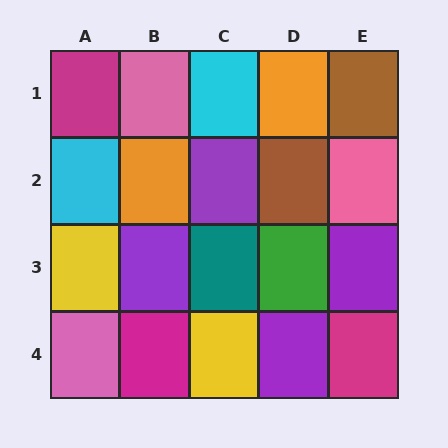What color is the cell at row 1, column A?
Magenta.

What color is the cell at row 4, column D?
Purple.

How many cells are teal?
1 cell is teal.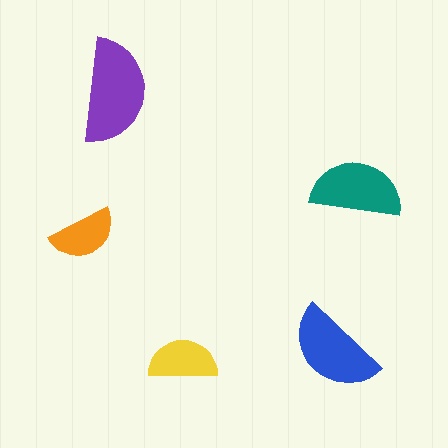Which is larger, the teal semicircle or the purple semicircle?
The purple one.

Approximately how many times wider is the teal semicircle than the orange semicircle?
About 1.5 times wider.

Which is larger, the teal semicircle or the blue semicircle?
The blue one.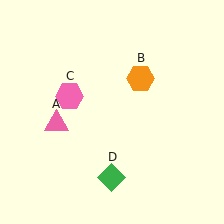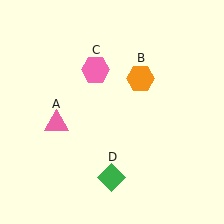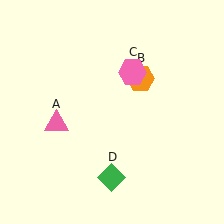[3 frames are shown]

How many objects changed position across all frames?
1 object changed position: pink hexagon (object C).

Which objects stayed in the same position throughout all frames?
Pink triangle (object A) and orange hexagon (object B) and green diamond (object D) remained stationary.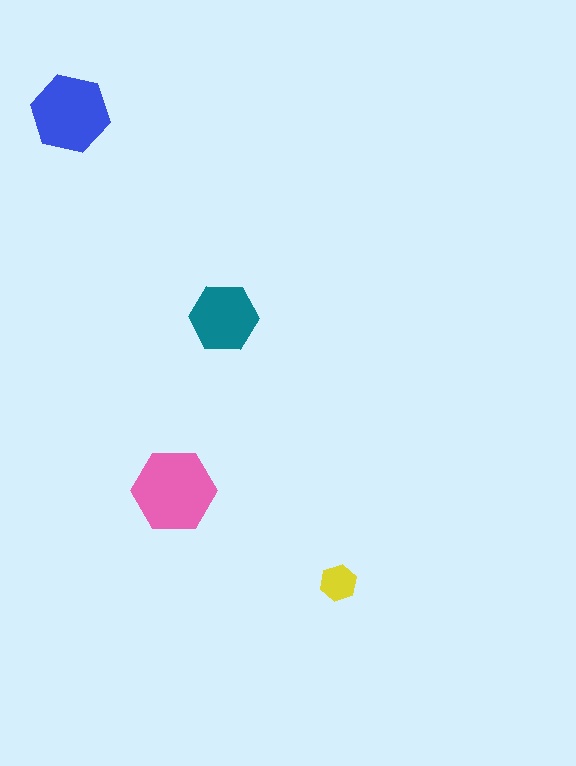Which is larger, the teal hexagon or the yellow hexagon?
The teal one.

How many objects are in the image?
There are 4 objects in the image.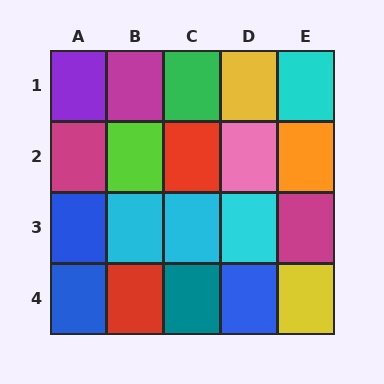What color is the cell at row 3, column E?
Magenta.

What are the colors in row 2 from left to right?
Magenta, lime, red, pink, orange.